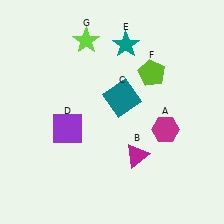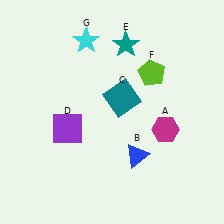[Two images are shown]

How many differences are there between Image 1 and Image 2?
There are 2 differences between the two images.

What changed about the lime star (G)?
In Image 1, G is lime. In Image 2, it changed to cyan.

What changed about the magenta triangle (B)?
In Image 1, B is magenta. In Image 2, it changed to blue.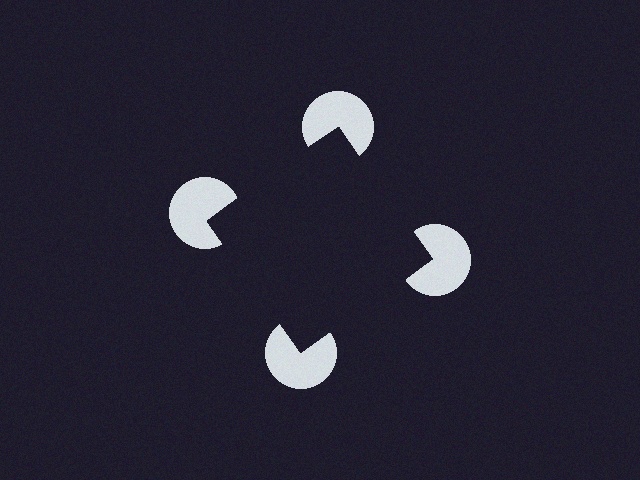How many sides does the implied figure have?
4 sides.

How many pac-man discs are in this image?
There are 4 — one at each vertex of the illusory square.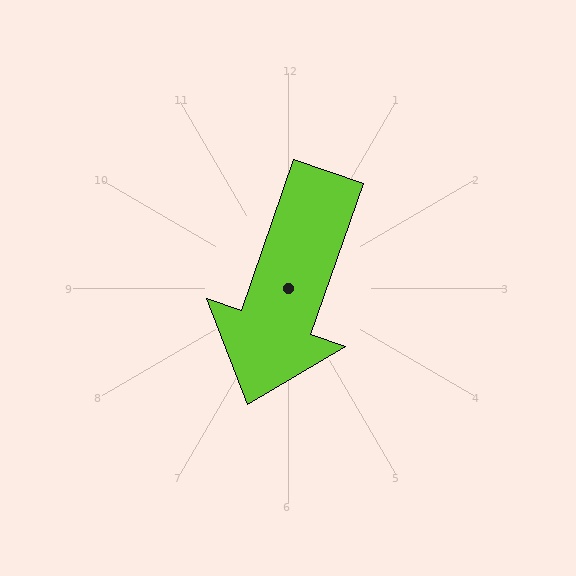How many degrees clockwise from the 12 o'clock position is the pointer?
Approximately 199 degrees.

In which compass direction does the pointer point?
South.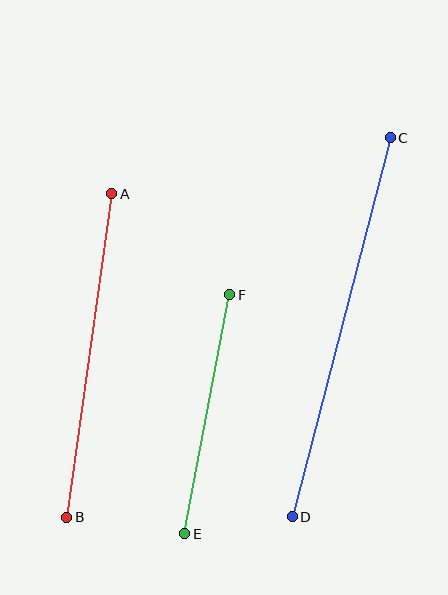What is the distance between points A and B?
The distance is approximately 326 pixels.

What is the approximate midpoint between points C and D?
The midpoint is at approximately (341, 327) pixels.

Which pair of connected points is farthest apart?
Points C and D are farthest apart.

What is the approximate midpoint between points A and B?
The midpoint is at approximately (89, 356) pixels.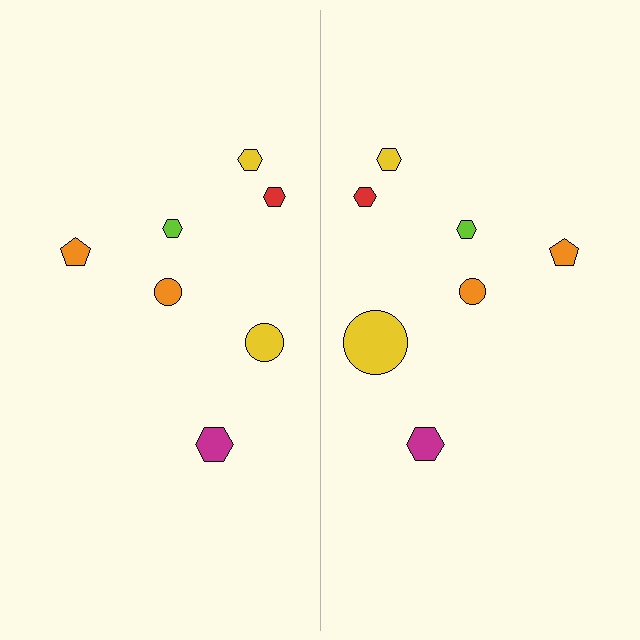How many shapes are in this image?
There are 14 shapes in this image.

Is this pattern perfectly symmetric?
No, the pattern is not perfectly symmetric. The yellow circle on the right side has a different size than its mirror counterpart.